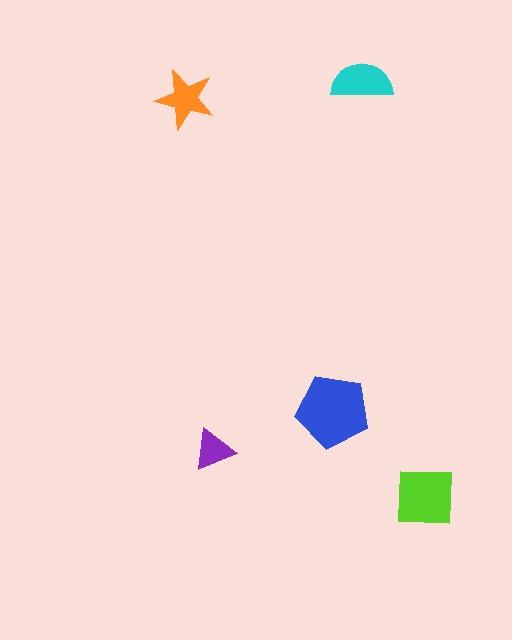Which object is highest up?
The cyan semicircle is topmost.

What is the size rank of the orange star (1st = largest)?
4th.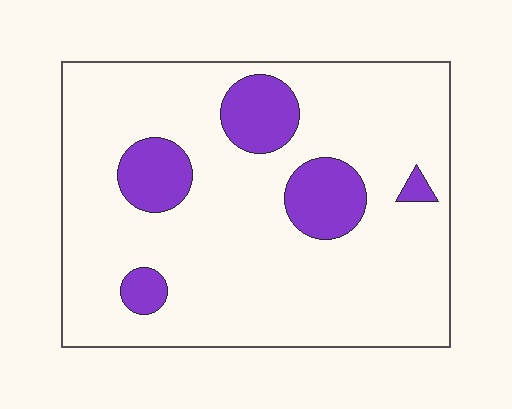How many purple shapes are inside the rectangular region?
5.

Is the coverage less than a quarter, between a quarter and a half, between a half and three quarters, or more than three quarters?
Less than a quarter.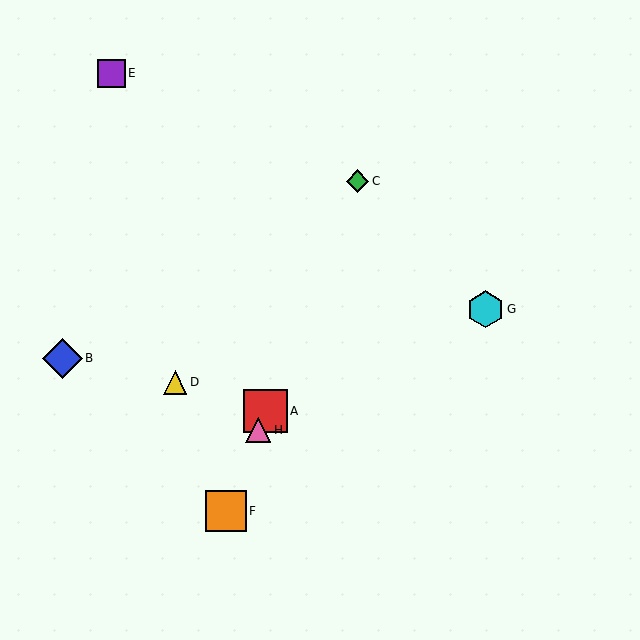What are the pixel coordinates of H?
Object H is at (258, 430).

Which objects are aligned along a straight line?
Objects A, C, F, H are aligned along a straight line.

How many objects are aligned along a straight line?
4 objects (A, C, F, H) are aligned along a straight line.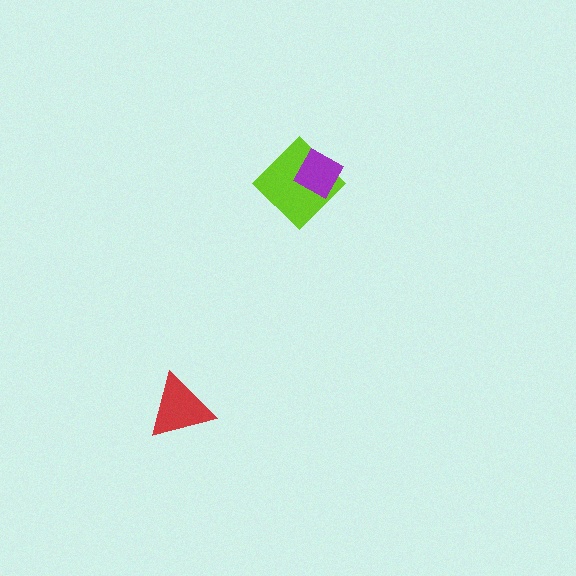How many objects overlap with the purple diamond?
1 object overlaps with the purple diamond.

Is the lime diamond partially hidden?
Yes, it is partially covered by another shape.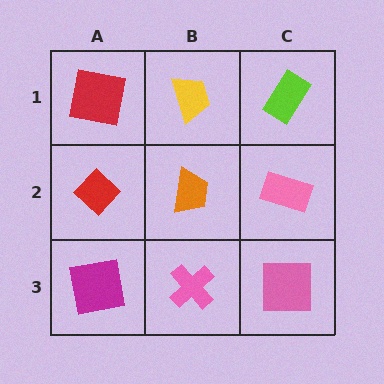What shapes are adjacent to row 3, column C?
A pink rectangle (row 2, column C), a pink cross (row 3, column B).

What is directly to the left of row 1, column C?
A yellow trapezoid.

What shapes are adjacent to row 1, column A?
A red diamond (row 2, column A), a yellow trapezoid (row 1, column B).